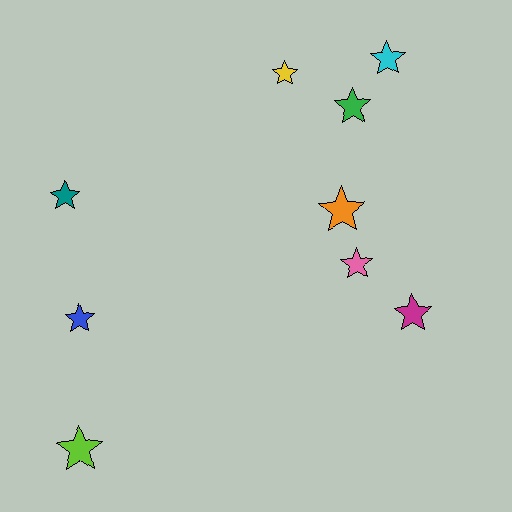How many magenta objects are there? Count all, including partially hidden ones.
There is 1 magenta object.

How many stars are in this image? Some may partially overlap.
There are 9 stars.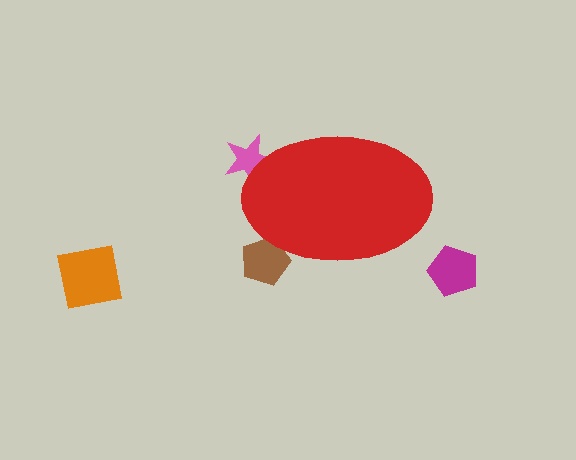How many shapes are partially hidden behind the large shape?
2 shapes are partially hidden.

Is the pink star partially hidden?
Yes, the pink star is partially hidden behind the red ellipse.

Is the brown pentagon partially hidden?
Yes, the brown pentagon is partially hidden behind the red ellipse.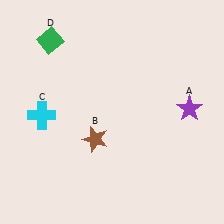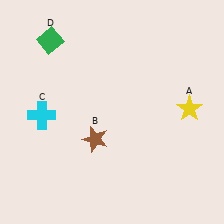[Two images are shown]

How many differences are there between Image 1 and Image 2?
There is 1 difference between the two images.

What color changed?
The star (A) changed from purple in Image 1 to yellow in Image 2.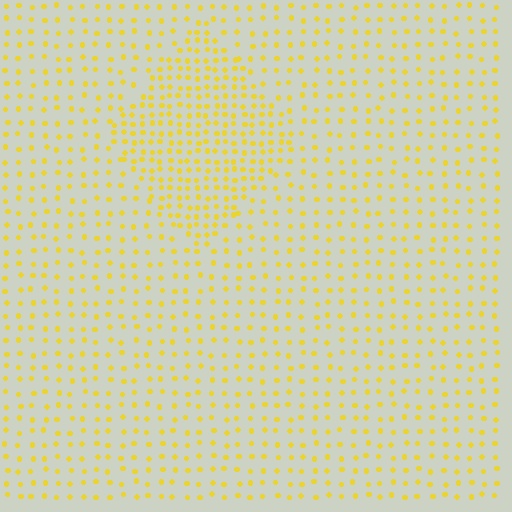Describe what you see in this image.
The image contains small yellow elements arranged at two different densities. A diamond-shaped region is visible where the elements are more densely packed than the surrounding area.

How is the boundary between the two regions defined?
The boundary is defined by a change in element density (approximately 2.0x ratio). All elements are the same color, size, and shape.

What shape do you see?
I see a diamond.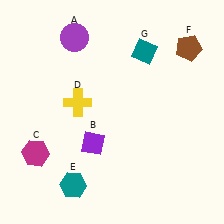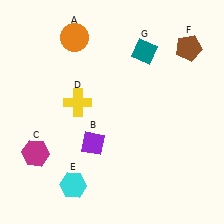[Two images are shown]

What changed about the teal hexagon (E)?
In Image 1, E is teal. In Image 2, it changed to cyan.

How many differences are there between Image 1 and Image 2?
There are 2 differences between the two images.